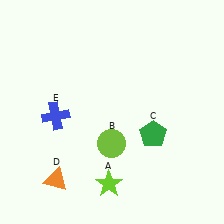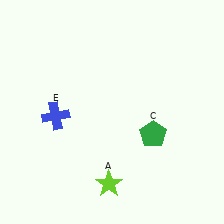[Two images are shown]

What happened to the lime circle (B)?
The lime circle (B) was removed in Image 2. It was in the bottom-left area of Image 1.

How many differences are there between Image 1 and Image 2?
There are 2 differences between the two images.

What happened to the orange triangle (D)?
The orange triangle (D) was removed in Image 2. It was in the bottom-left area of Image 1.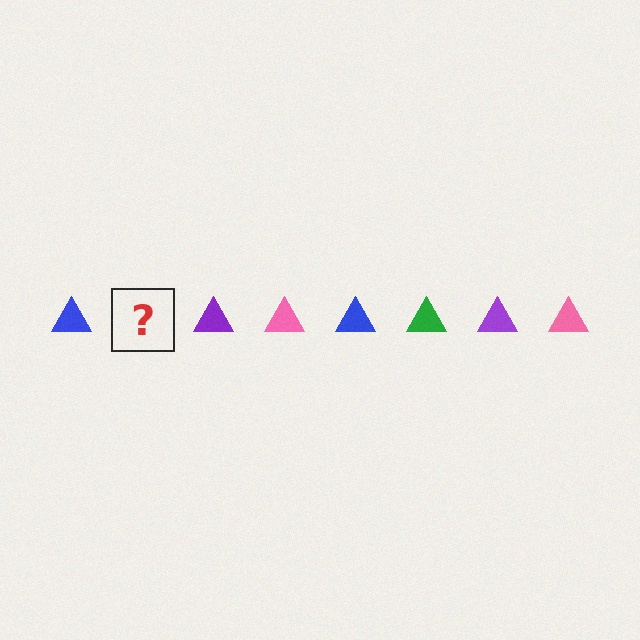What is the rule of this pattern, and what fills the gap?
The rule is that the pattern cycles through blue, green, purple, pink triangles. The gap should be filled with a green triangle.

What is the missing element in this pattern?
The missing element is a green triangle.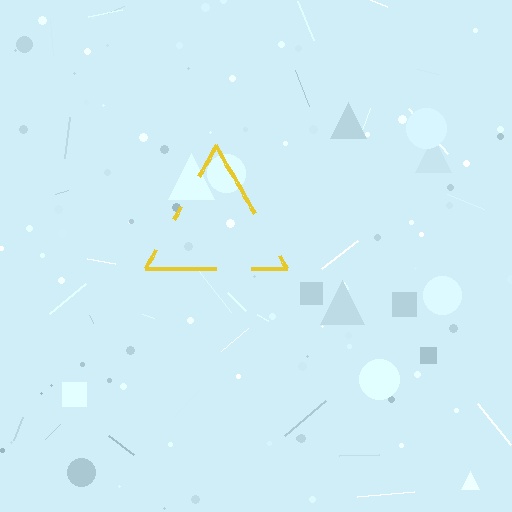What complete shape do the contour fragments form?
The contour fragments form a triangle.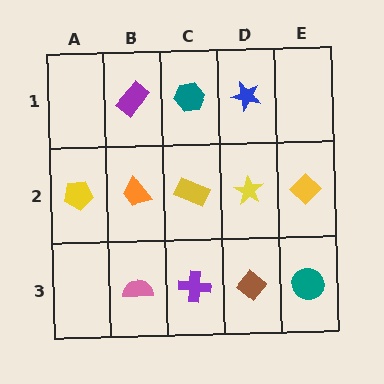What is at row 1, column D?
A blue star.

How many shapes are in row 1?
3 shapes.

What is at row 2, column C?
A yellow rectangle.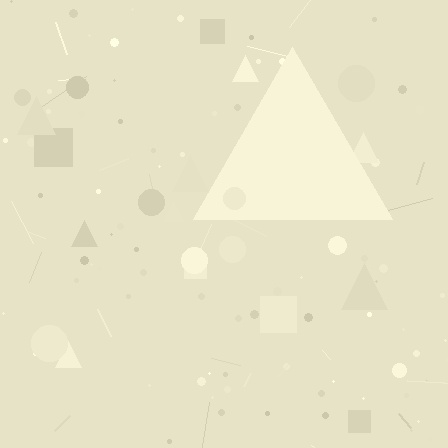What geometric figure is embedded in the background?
A triangle is embedded in the background.